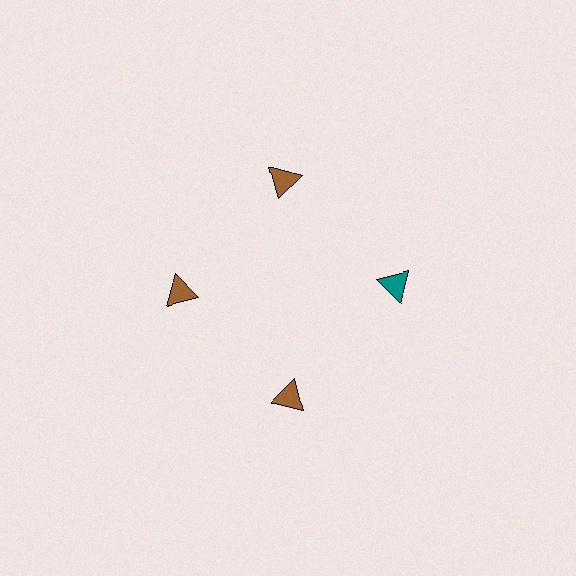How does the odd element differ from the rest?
It has a different color: teal instead of brown.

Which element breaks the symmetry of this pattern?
The teal triangle at roughly the 3 o'clock position breaks the symmetry. All other shapes are brown triangles.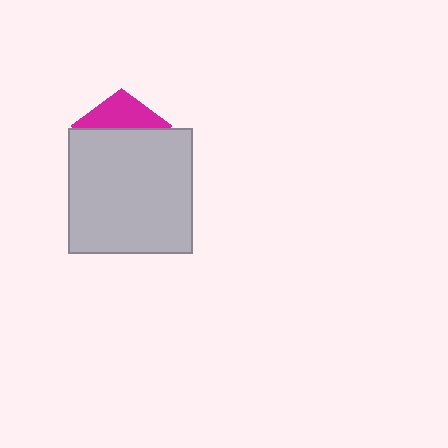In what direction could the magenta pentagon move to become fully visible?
The magenta pentagon could move up. That would shift it out from behind the light gray square entirely.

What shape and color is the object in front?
The object in front is a light gray square.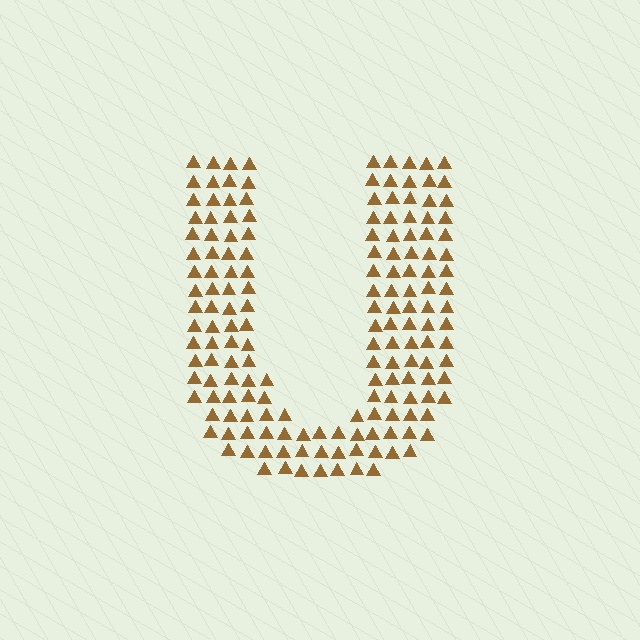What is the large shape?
The large shape is the letter U.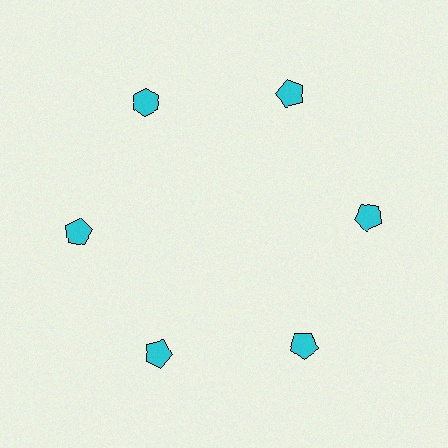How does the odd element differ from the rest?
It has a different shape: hexagon instead of pentagon.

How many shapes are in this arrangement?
There are 6 shapes arranged in a ring pattern.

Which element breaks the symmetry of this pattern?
The cyan hexagon at roughly the 11 o'clock position breaks the symmetry. All other shapes are cyan pentagons.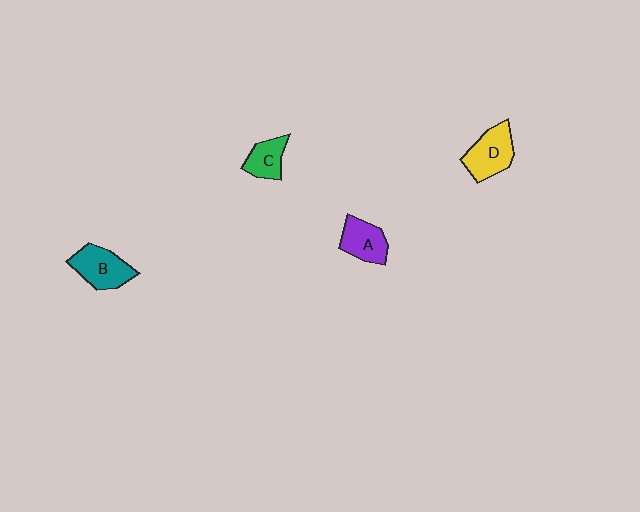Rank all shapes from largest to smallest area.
From largest to smallest: B (teal), D (yellow), A (purple), C (green).